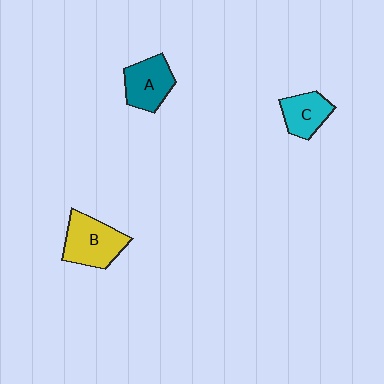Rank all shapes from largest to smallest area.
From largest to smallest: B (yellow), A (teal), C (cyan).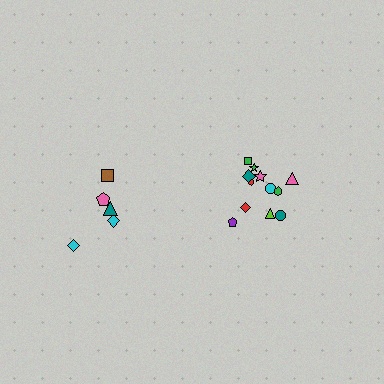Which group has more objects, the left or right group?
The right group.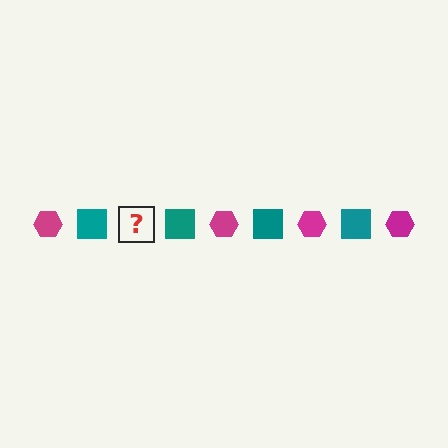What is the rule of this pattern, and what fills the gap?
The rule is that the pattern alternates between magenta hexagon and teal square. The gap should be filled with a magenta hexagon.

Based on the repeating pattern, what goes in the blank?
The blank should be a magenta hexagon.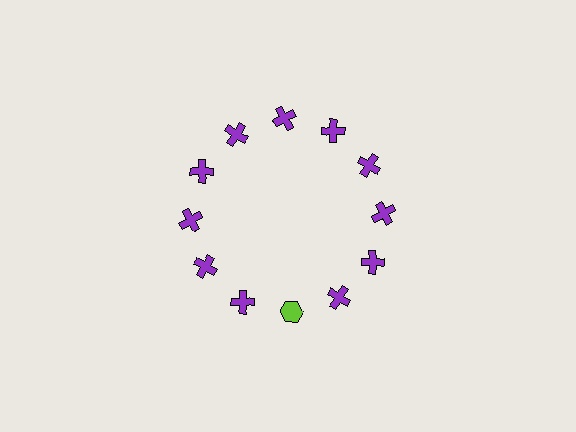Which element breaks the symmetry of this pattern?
The lime hexagon at roughly the 6 o'clock position breaks the symmetry. All other shapes are purple crosses.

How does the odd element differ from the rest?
It differs in both color (lime instead of purple) and shape (hexagon instead of cross).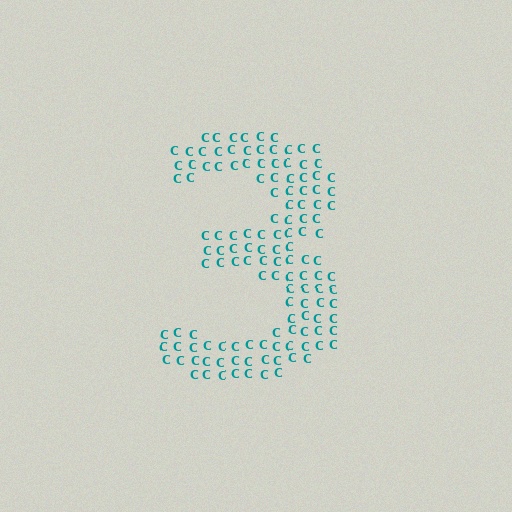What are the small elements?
The small elements are letter C's.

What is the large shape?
The large shape is the digit 3.